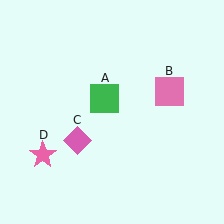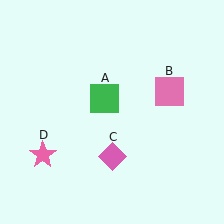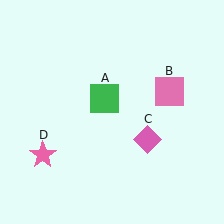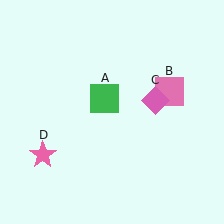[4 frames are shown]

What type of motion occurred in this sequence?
The pink diamond (object C) rotated counterclockwise around the center of the scene.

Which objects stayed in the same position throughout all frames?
Green square (object A) and pink square (object B) and pink star (object D) remained stationary.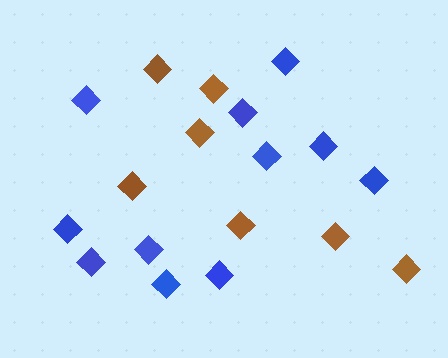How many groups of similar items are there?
There are 2 groups: one group of brown diamonds (7) and one group of blue diamonds (11).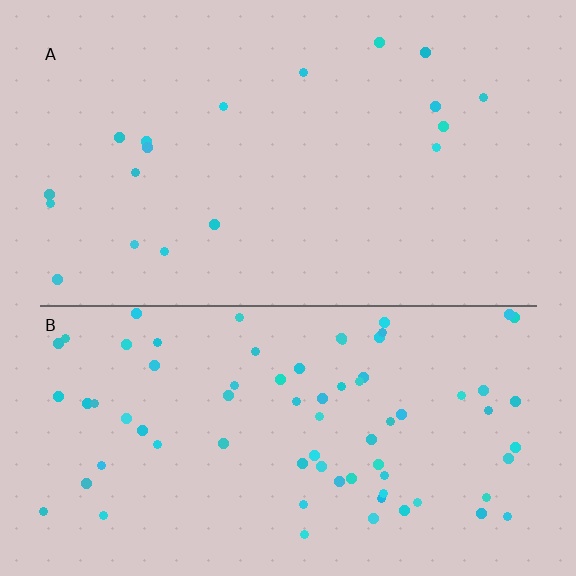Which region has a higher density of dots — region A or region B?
B (the bottom).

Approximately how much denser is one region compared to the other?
Approximately 4.0× — region B over region A.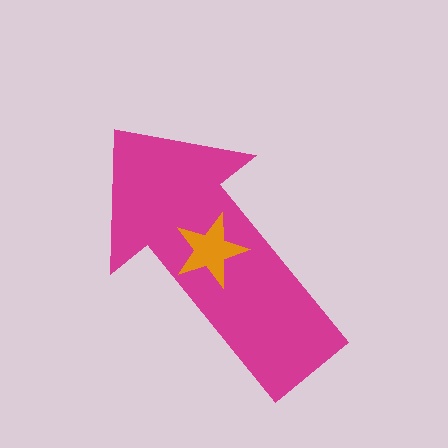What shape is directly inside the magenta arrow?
The orange star.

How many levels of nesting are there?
2.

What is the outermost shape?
The magenta arrow.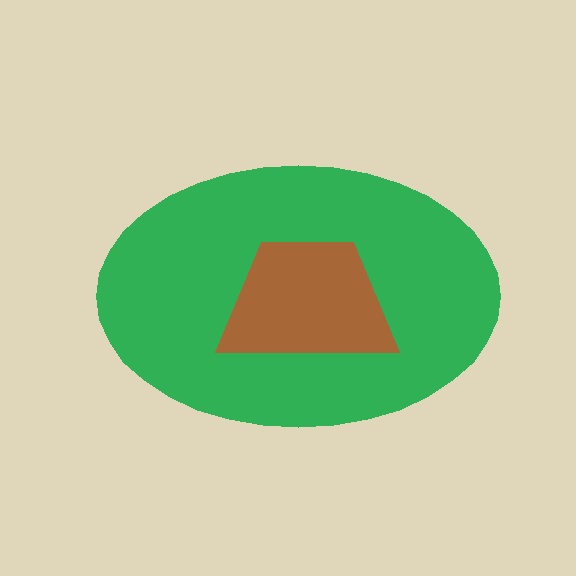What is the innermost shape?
The brown trapezoid.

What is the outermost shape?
The green ellipse.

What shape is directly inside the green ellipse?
The brown trapezoid.